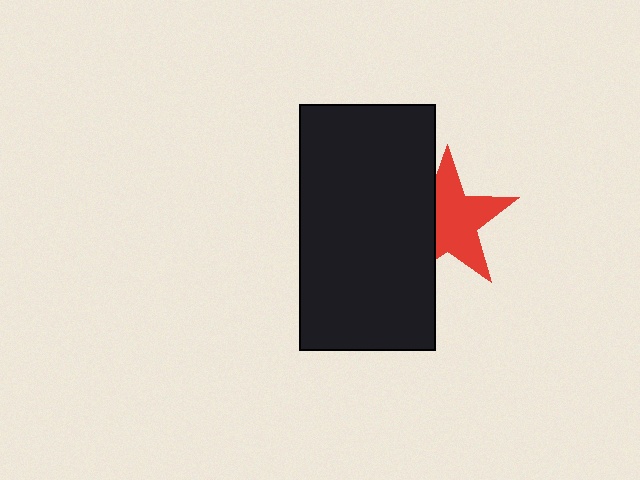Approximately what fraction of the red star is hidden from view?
Roughly 34% of the red star is hidden behind the black rectangle.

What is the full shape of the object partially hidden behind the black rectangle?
The partially hidden object is a red star.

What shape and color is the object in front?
The object in front is a black rectangle.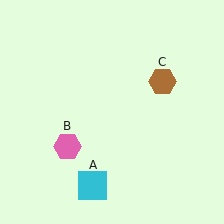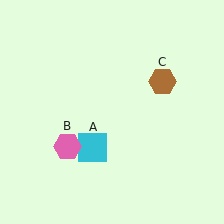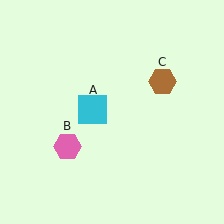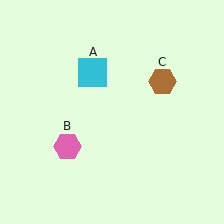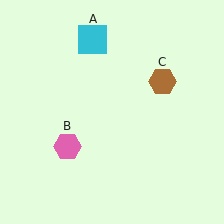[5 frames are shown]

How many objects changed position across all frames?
1 object changed position: cyan square (object A).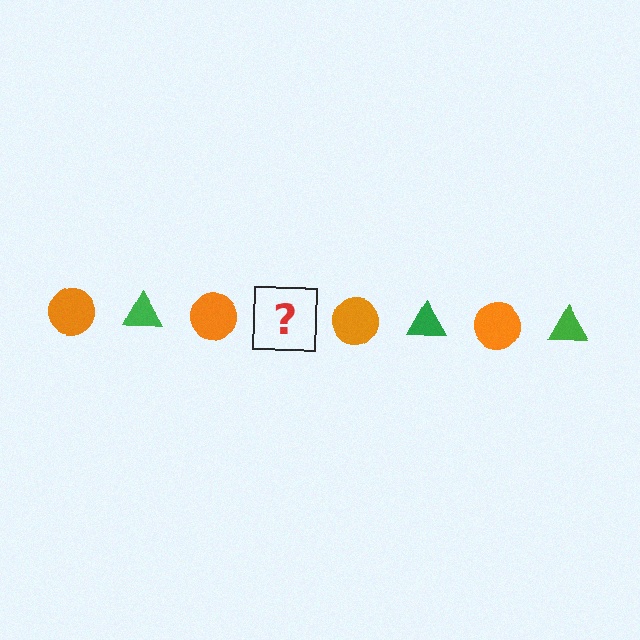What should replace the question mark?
The question mark should be replaced with a green triangle.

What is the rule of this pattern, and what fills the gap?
The rule is that the pattern alternates between orange circle and green triangle. The gap should be filled with a green triangle.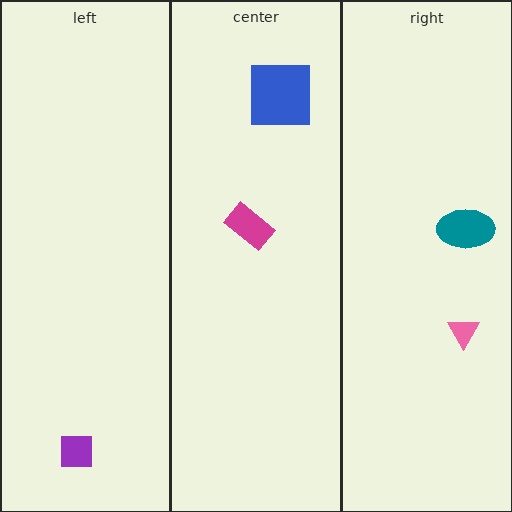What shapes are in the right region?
The pink triangle, the teal ellipse.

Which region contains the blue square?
The center region.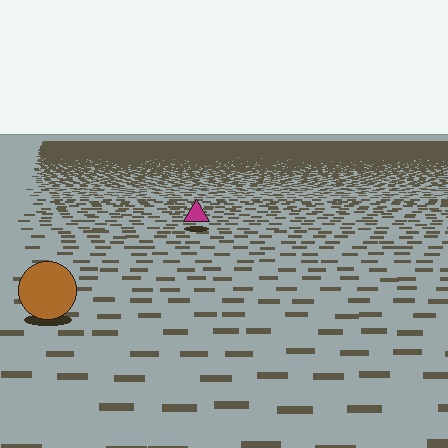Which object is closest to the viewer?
The brown circle is closest. The texture marks near it are larger and more spread out.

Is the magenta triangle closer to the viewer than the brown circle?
No. The brown circle is closer — you can tell from the texture gradient: the ground texture is coarser near it.